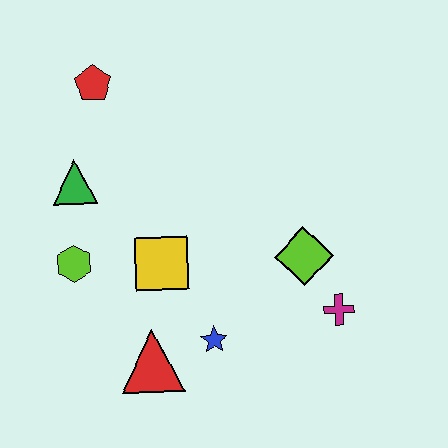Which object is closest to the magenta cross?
The lime diamond is closest to the magenta cross.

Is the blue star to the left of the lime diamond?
Yes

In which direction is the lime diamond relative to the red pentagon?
The lime diamond is to the right of the red pentagon.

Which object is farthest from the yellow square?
The red pentagon is farthest from the yellow square.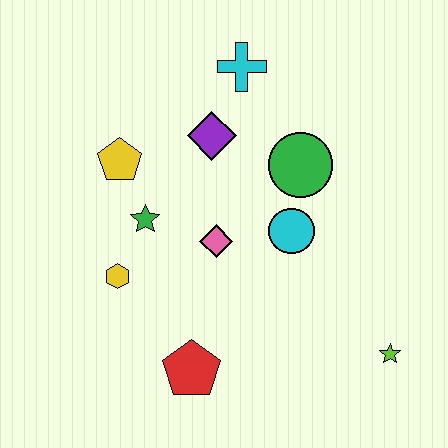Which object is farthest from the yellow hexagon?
The lime star is farthest from the yellow hexagon.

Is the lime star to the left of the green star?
No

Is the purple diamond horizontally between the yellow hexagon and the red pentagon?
No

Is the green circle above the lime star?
Yes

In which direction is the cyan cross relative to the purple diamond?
The cyan cross is above the purple diamond.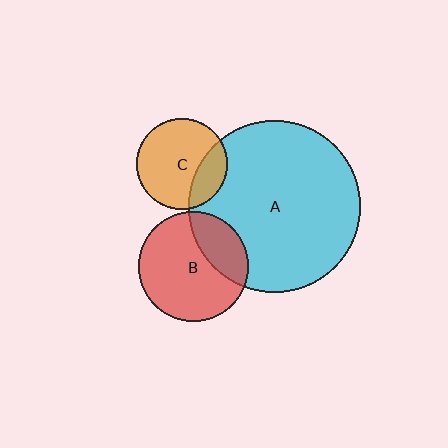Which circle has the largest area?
Circle A (cyan).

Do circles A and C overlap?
Yes.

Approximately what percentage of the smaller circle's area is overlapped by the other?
Approximately 25%.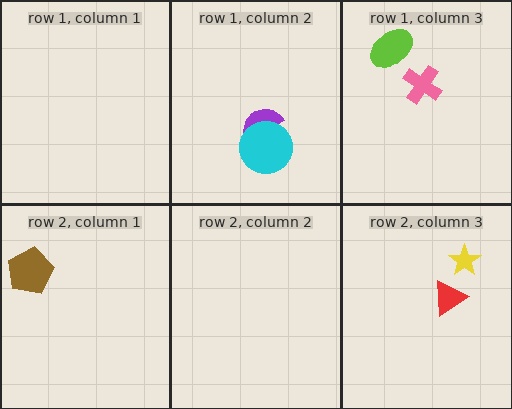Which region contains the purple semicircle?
The row 1, column 2 region.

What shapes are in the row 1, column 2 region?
The purple semicircle, the cyan circle.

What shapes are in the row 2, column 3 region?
The yellow star, the red triangle.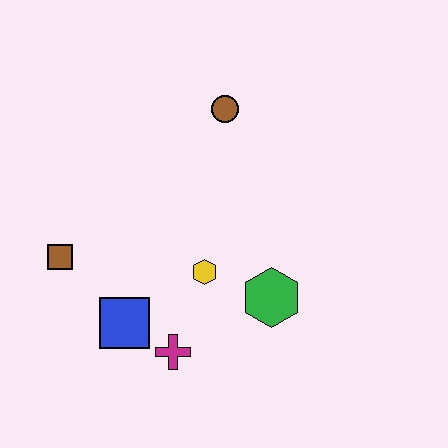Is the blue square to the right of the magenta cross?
No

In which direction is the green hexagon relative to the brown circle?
The green hexagon is below the brown circle.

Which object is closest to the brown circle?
The yellow hexagon is closest to the brown circle.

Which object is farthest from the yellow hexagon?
The brown circle is farthest from the yellow hexagon.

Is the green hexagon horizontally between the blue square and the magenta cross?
No